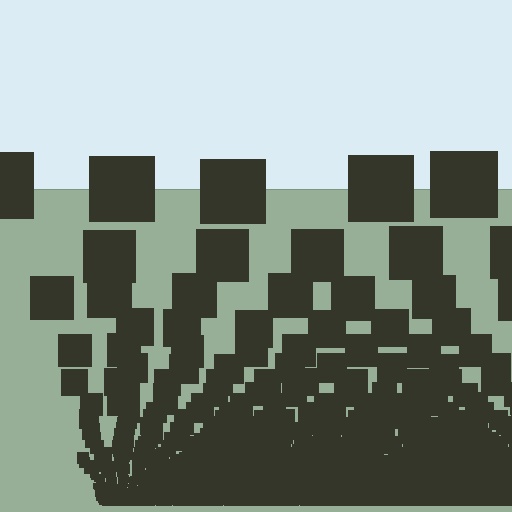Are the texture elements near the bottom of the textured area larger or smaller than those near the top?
Smaller. The gradient is inverted — elements near the bottom are smaller and denser.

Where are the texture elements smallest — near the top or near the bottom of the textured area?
Near the bottom.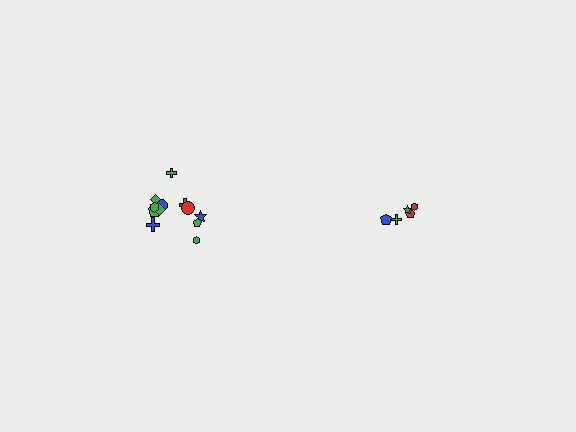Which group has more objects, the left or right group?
The left group.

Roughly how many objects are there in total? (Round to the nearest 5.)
Roughly 15 objects in total.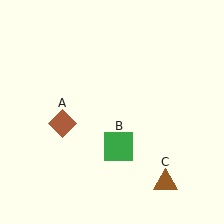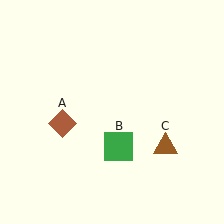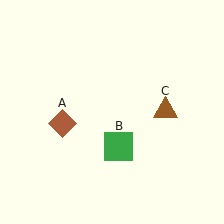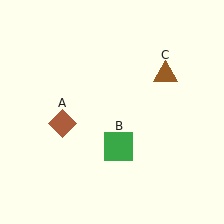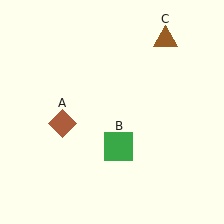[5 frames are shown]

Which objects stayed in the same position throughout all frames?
Brown diamond (object A) and green square (object B) remained stationary.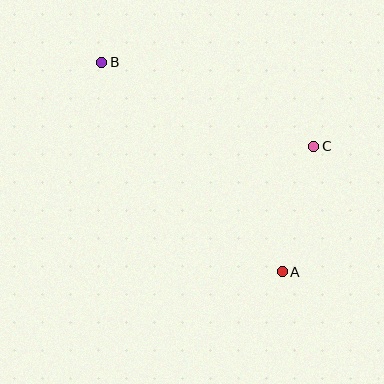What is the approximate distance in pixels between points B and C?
The distance between B and C is approximately 228 pixels.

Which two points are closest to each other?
Points A and C are closest to each other.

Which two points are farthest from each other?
Points A and B are farthest from each other.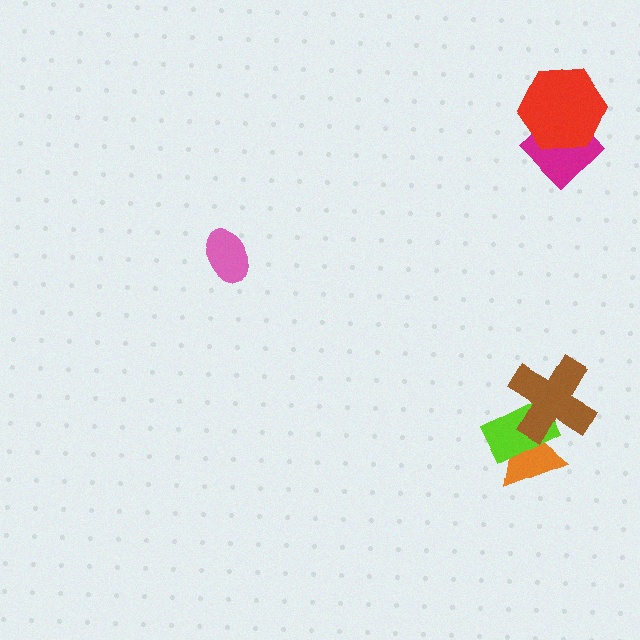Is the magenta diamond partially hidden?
Yes, it is partially covered by another shape.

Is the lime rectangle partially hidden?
Yes, it is partially covered by another shape.